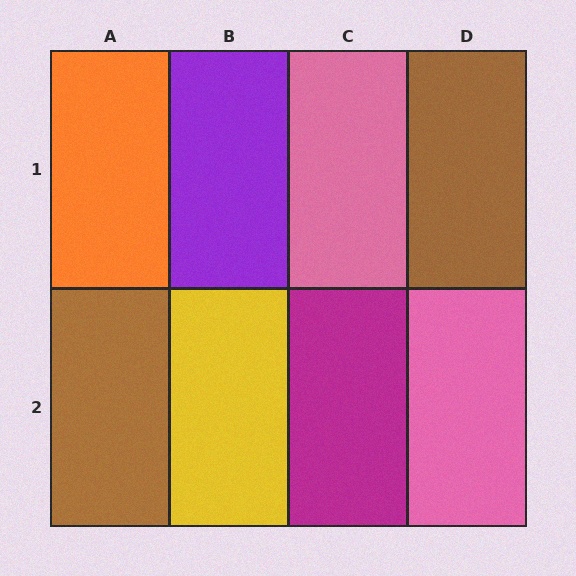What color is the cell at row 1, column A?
Orange.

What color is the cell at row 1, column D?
Brown.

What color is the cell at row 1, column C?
Pink.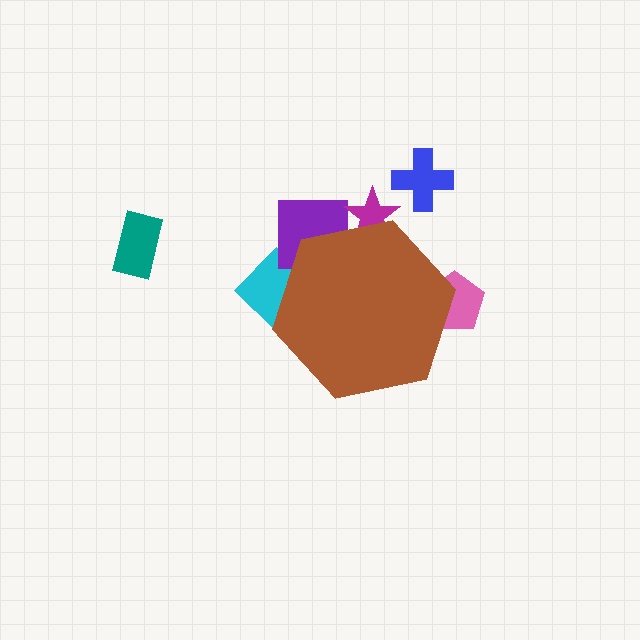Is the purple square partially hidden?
Yes, the purple square is partially hidden behind the brown hexagon.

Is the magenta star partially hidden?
Yes, the magenta star is partially hidden behind the brown hexagon.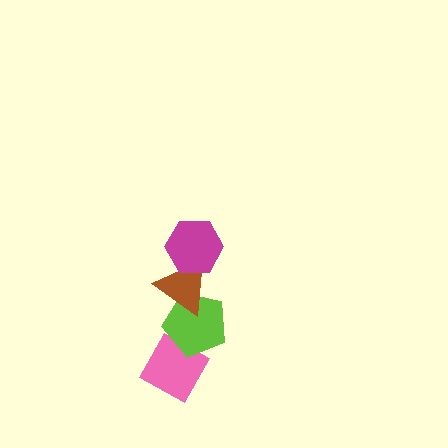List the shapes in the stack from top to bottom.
From top to bottom: the magenta hexagon, the brown triangle, the lime pentagon, the pink diamond.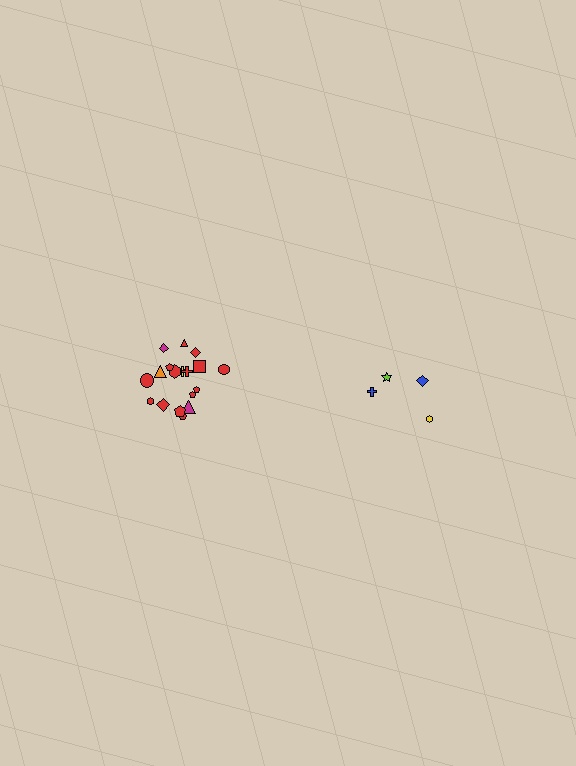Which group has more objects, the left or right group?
The left group.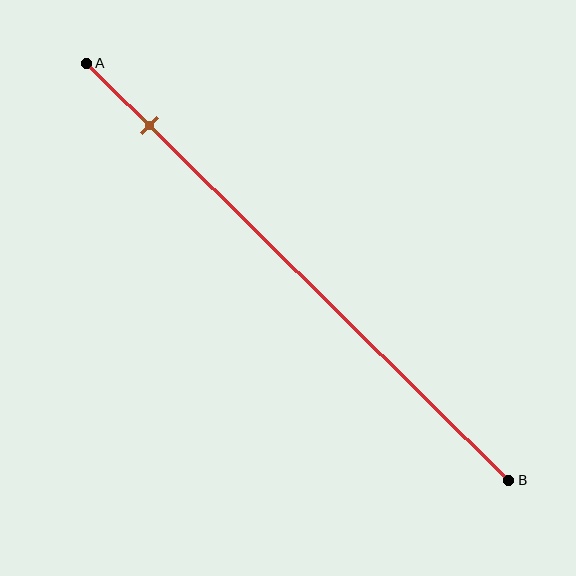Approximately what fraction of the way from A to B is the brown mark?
The brown mark is approximately 15% of the way from A to B.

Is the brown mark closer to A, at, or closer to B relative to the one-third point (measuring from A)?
The brown mark is closer to point A than the one-third point of segment AB.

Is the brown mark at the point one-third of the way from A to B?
No, the mark is at about 15% from A, not at the 33% one-third point.